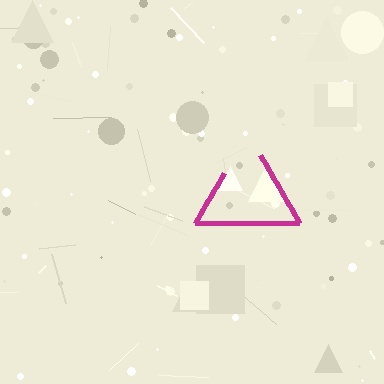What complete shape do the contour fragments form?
The contour fragments form a triangle.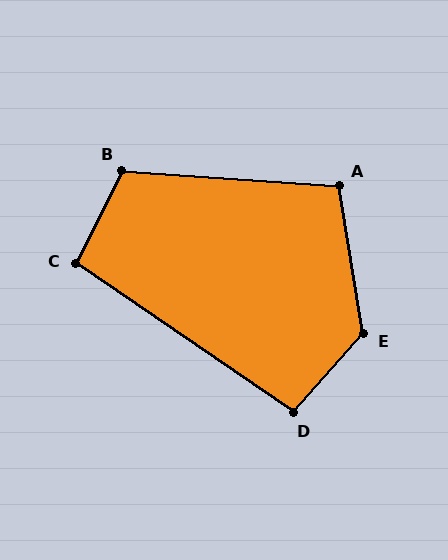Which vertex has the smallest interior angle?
D, at approximately 97 degrees.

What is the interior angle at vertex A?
Approximately 103 degrees (obtuse).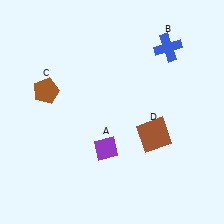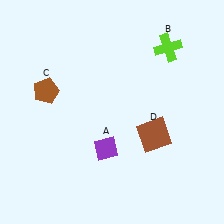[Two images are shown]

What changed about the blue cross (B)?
In Image 1, B is blue. In Image 2, it changed to lime.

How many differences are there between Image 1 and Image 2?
There is 1 difference between the two images.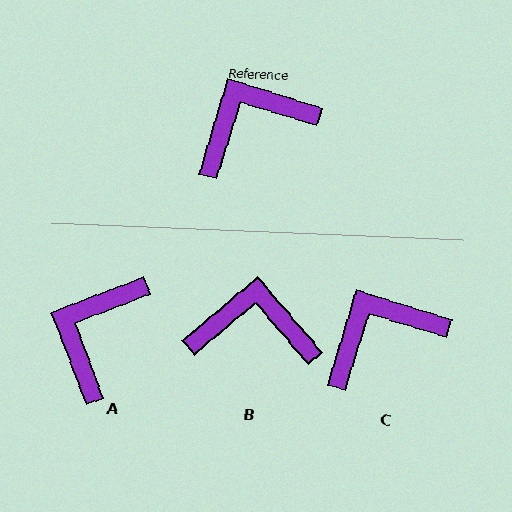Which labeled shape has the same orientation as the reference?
C.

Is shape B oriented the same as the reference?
No, it is off by about 32 degrees.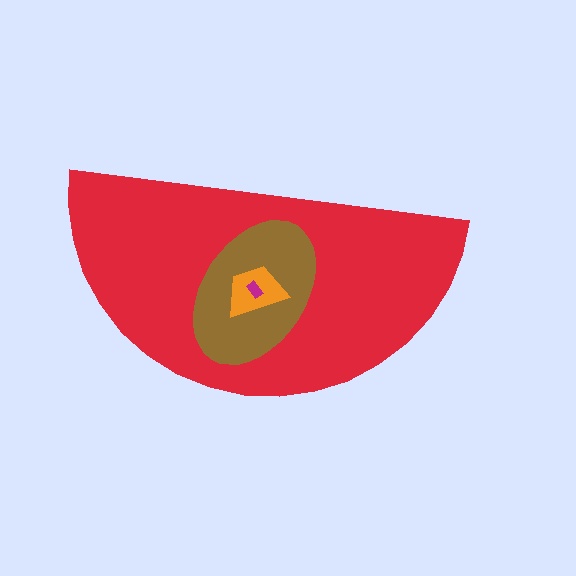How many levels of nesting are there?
4.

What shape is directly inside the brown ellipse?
The orange trapezoid.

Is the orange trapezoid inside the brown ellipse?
Yes.